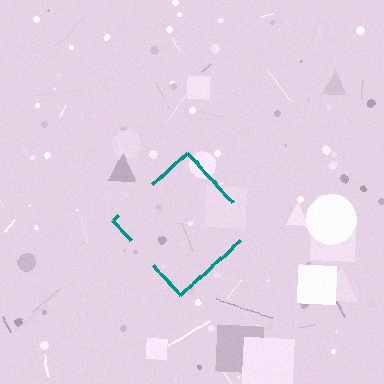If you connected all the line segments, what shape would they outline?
They would outline a diamond.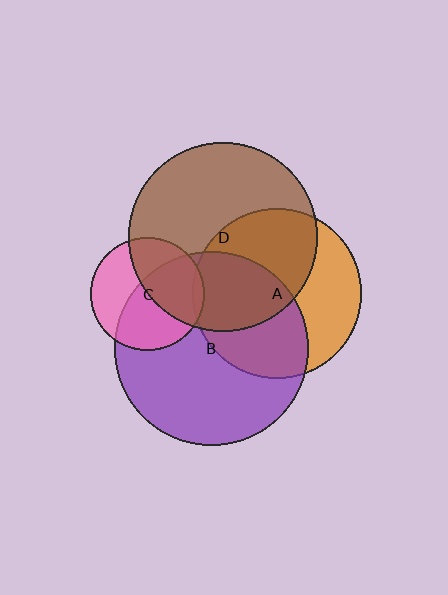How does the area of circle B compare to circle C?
Approximately 2.9 times.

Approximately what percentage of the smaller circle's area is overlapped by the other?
Approximately 5%.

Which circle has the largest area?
Circle B (purple).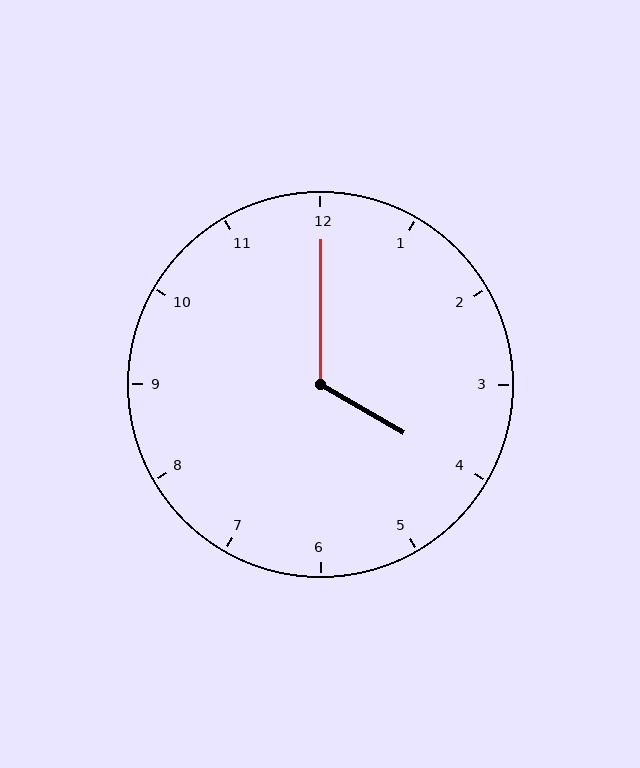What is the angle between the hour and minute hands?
Approximately 120 degrees.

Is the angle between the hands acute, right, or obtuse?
It is obtuse.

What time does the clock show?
4:00.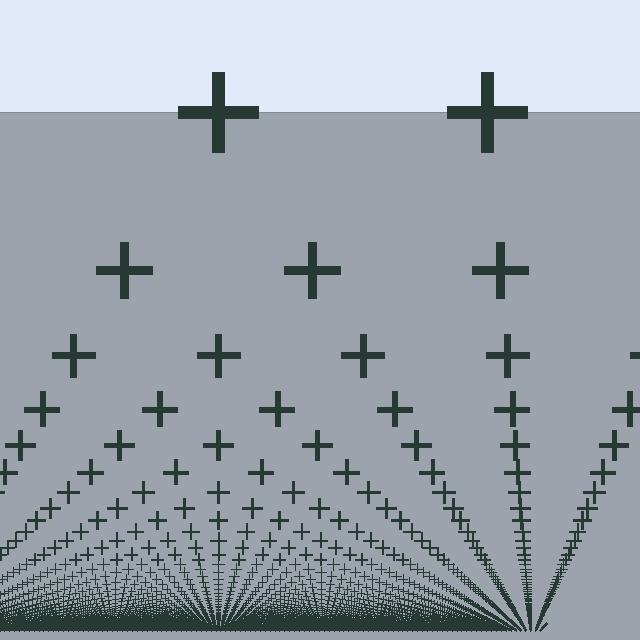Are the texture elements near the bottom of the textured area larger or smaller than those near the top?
Smaller. The gradient is inverted — elements near the bottom are smaller and denser.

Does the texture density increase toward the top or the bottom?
Density increases toward the bottom.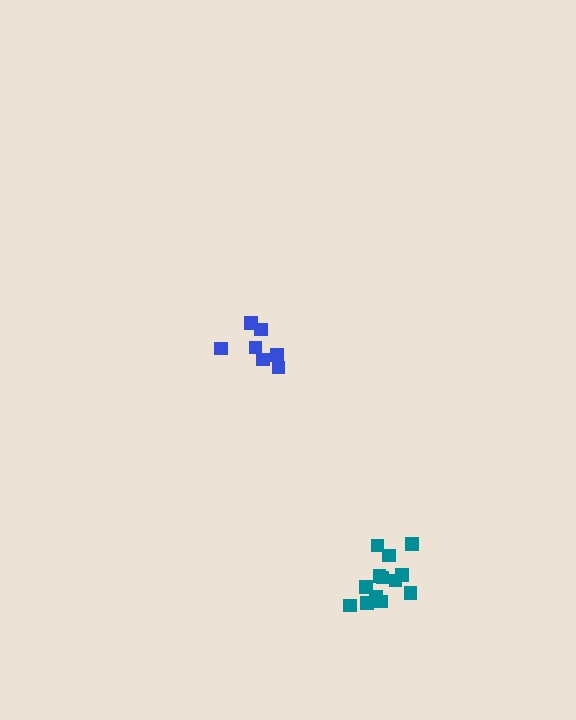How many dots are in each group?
Group 1: 7 dots, Group 2: 13 dots (20 total).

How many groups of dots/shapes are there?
There are 2 groups.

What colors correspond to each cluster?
The clusters are colored: blue, teal.